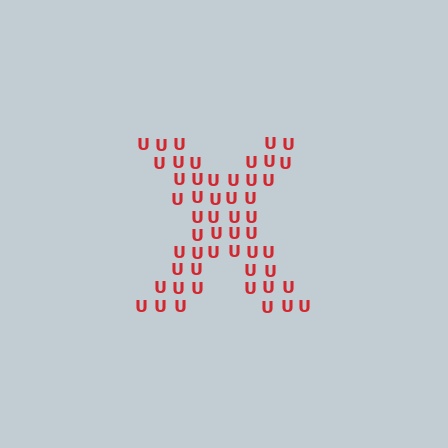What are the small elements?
The small elements are letter U's.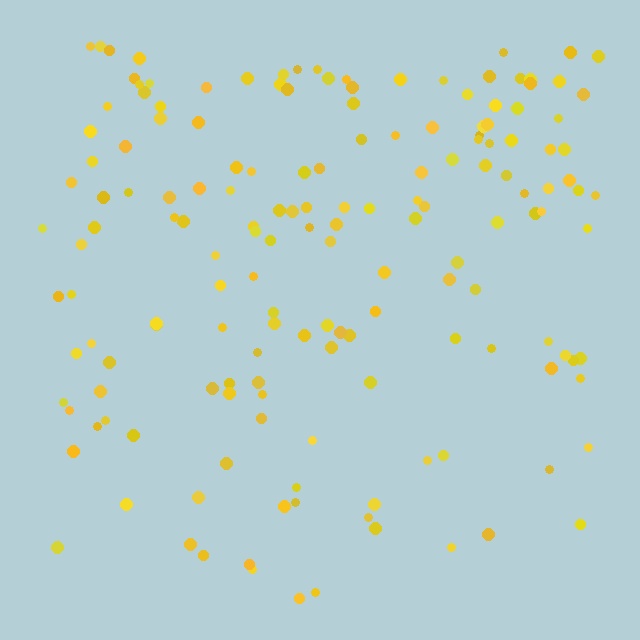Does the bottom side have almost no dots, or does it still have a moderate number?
Still a moderate number, just noticeably fewer than the top.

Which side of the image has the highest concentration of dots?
The top.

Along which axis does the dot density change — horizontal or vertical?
Vertical.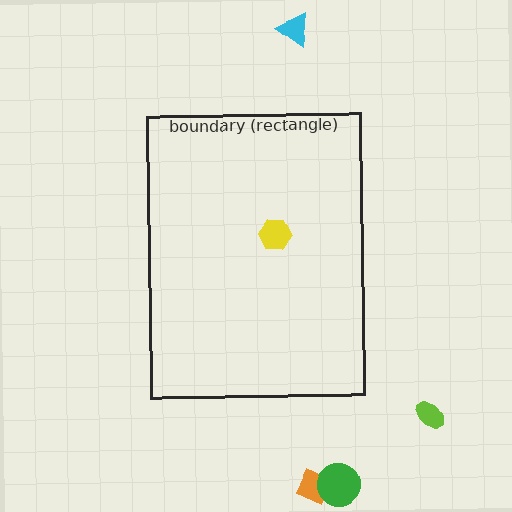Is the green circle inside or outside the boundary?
Outside.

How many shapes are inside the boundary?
1 inside, 4 outside.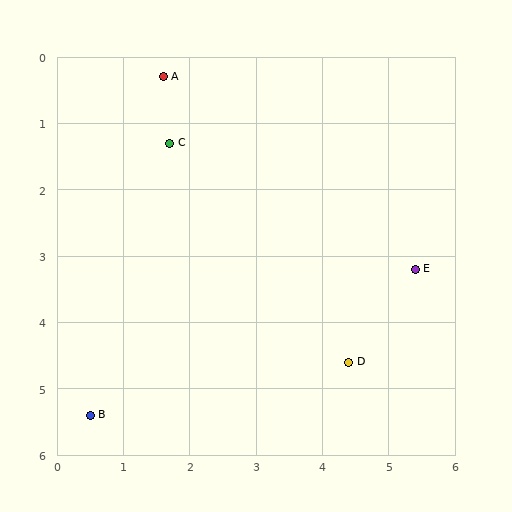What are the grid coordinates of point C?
Point C is at approximately (1.7, 1.3).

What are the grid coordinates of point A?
Point A is at approximately (1.6, 0.3).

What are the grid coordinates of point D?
Point D is at approximately (4.4, 4.6).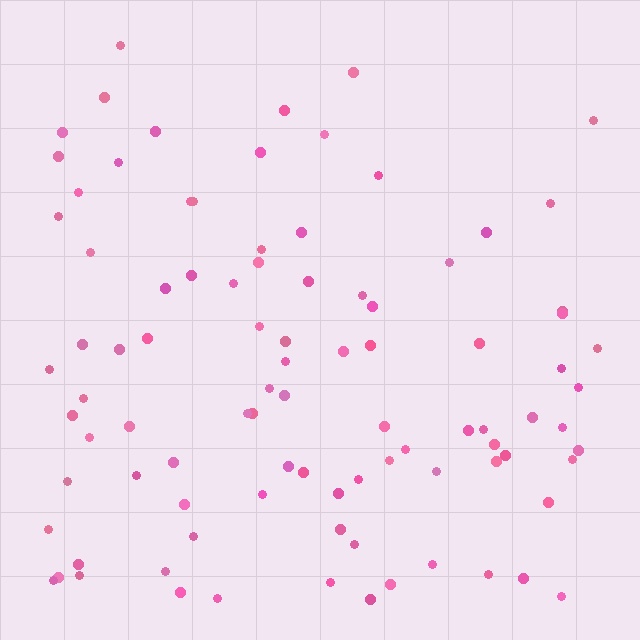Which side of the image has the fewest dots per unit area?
The top.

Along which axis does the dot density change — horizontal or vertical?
Vertical.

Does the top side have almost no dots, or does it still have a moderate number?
Still a moderate number, just noticeably fewer than the bottom.